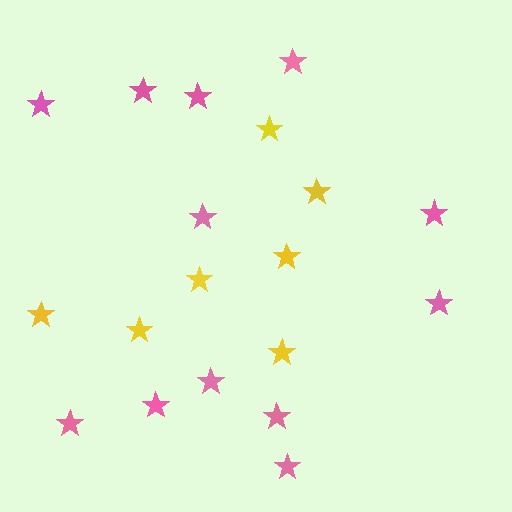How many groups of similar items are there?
There are 2 groups: one group of pink stars (12) and one group of yellow stars (7).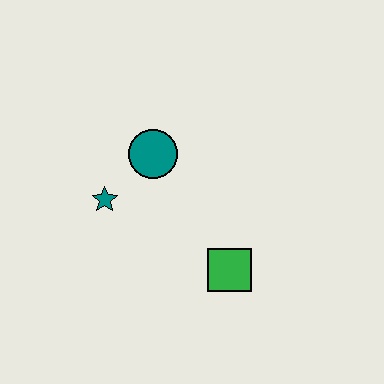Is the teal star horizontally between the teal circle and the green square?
No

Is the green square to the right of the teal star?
Yes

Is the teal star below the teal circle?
Yes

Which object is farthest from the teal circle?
The green square is farthest from the teal circle.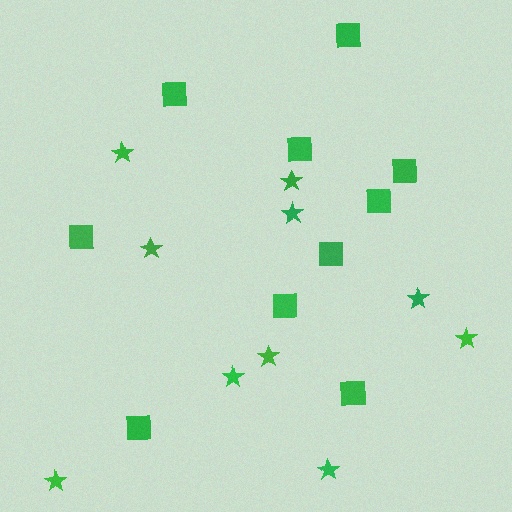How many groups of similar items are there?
There are 2 groups: one group of stars (10) and one group of squares (10).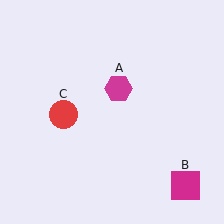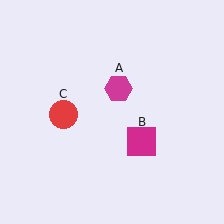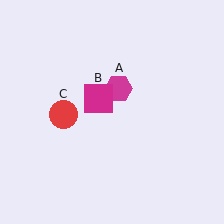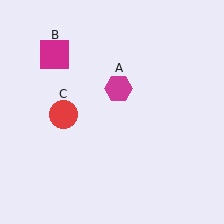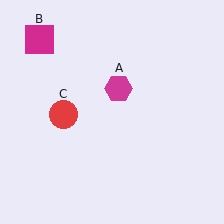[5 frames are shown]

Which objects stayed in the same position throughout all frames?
Magenta hexagon (object A) and red circle (object C) remained stationary.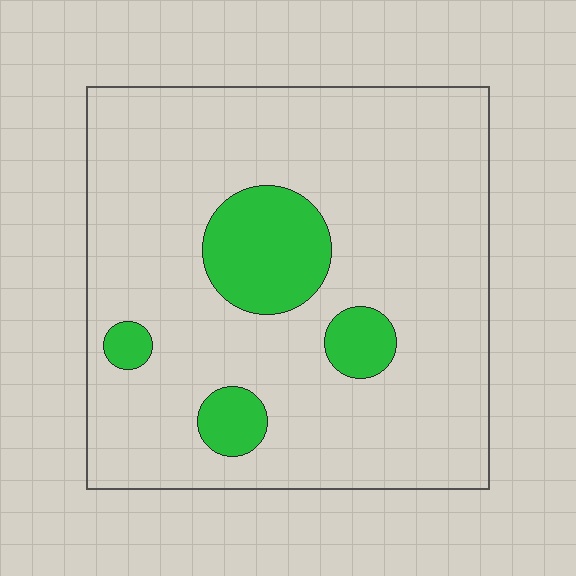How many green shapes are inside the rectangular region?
4.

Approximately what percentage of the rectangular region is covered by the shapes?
Approximately 15%.